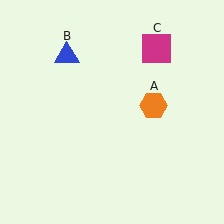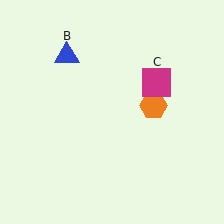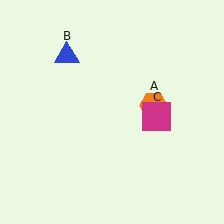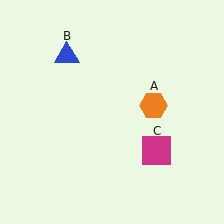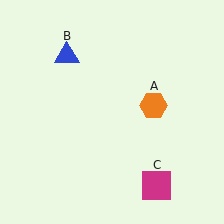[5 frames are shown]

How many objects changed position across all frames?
1 object changed position: magenta square (object C).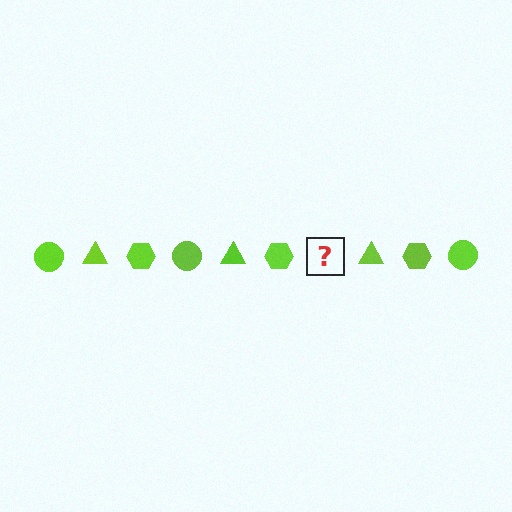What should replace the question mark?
The question mark should be replaced with a lime circle.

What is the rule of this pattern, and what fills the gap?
The rule is that the pattern cycles through circle, triangle, hexagon shapes in lime. The gap should be filled with a lime circle.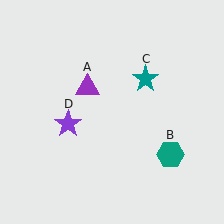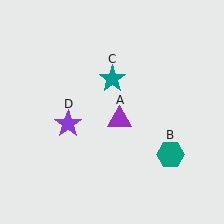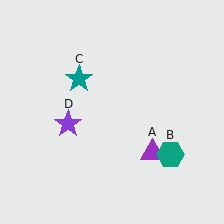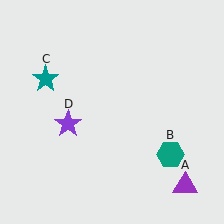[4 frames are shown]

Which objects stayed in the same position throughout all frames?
Teal hexagon (object B) and purple star (object D) remained stationary.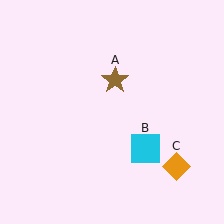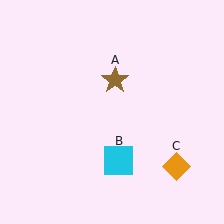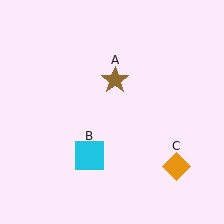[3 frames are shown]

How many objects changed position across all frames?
1 object changed position: cyan square (object B).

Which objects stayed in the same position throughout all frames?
Brown star (object A) and orange diamond (object C) remained stationary.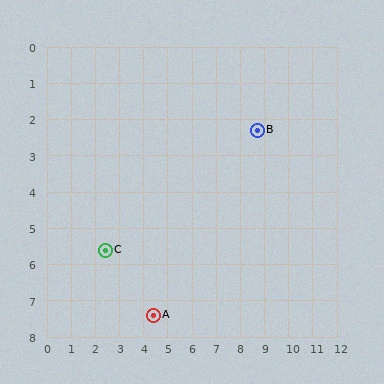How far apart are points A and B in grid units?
Points A and B are about 6.7 grid units apart.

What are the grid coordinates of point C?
Point C is at approximately (2.4, 5.6).